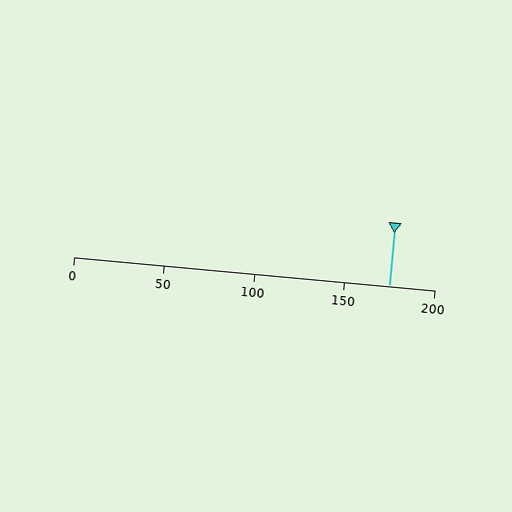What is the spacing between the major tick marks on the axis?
The major ticks are spaced 50 apart.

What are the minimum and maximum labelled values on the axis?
The axis runs from 0 to 200.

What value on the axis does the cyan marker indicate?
The marker indicates approximately 175.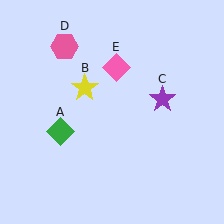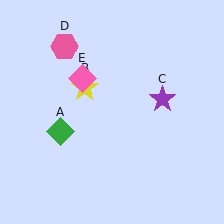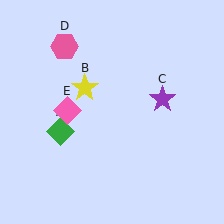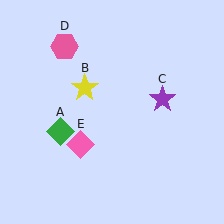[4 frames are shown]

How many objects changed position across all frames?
1 object changed position: pink diamond (object E).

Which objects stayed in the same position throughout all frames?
Green diamond (object A) and yellow star (object B) and purple star (object C) and pink hexagon (object D) remained stationary.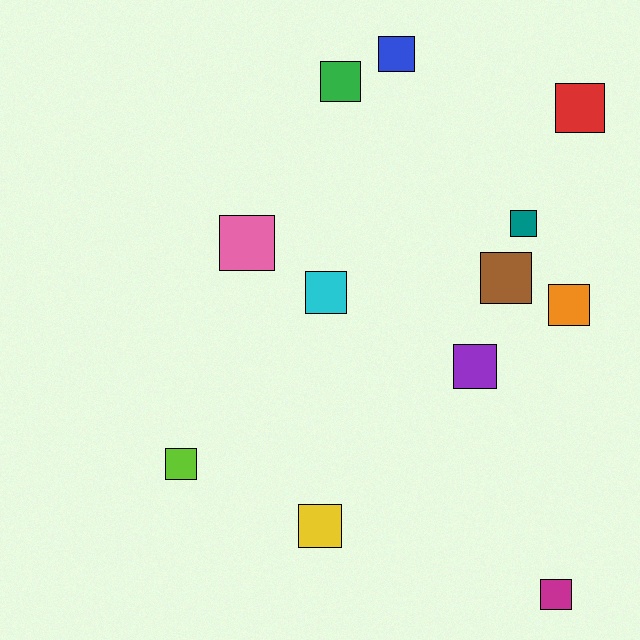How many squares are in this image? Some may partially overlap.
There are 12 squares.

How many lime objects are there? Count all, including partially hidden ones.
There is 1 lime object.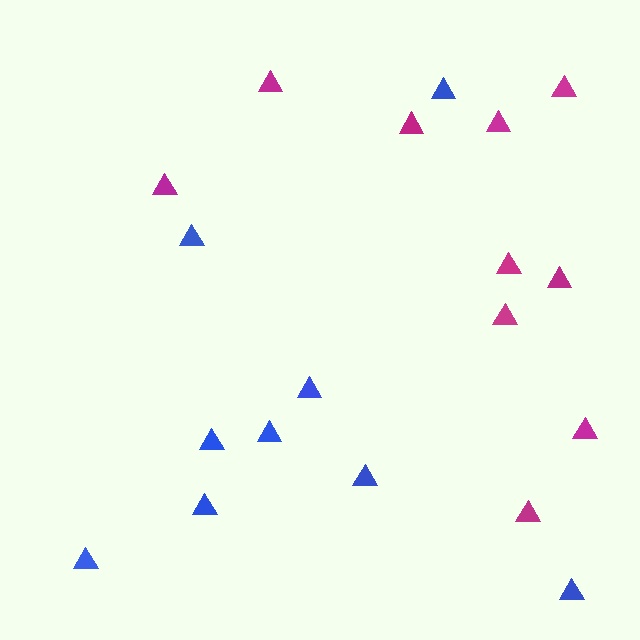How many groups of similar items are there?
There are 2 groups: one group of blue triangles (9) and one group of magenta triangles (10).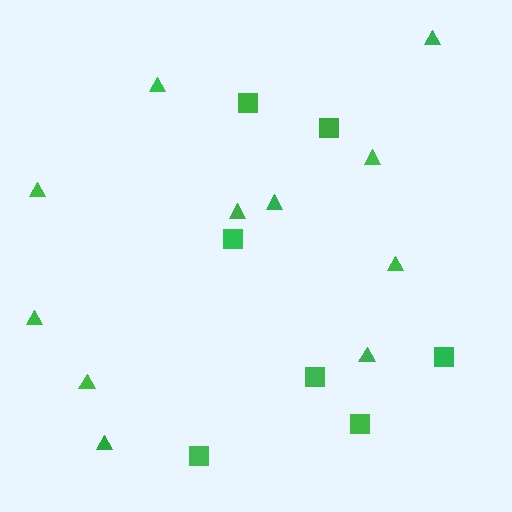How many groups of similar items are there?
There are 2 groups: one group of squares (7) and one group of triangles (11).